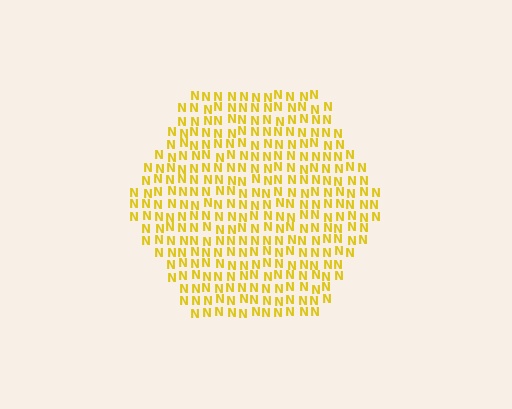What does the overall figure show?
The overall figure shows a hexagon.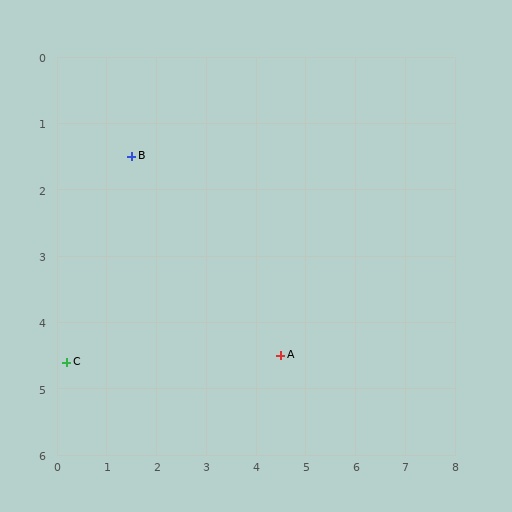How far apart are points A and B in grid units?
Points A and B are about 4.2 grid units apart.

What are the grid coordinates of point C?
Point C is at approximately (0.2, 4.6).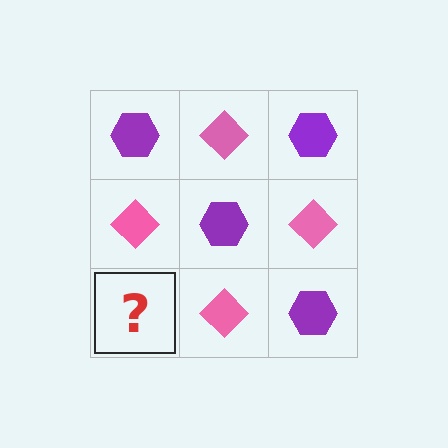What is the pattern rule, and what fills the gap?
The rule is that it alternates purple hexagon and pink diamond in a checkerboard pattern. The gap should be filled with a purple hexagon.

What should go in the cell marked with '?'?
The missing cell should contain a purple hexagon.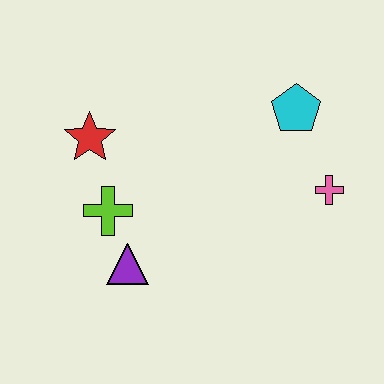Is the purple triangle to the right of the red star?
Yes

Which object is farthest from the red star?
The pink cross is farthest from the red star.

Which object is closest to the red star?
The lime cross is closest to the red star.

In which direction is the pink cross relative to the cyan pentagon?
The pink cross is below the cyan pentagon.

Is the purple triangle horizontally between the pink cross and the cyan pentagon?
No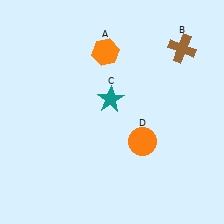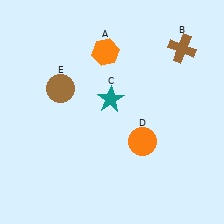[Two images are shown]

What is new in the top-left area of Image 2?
A brown circle (E) was added in the top-left area of Image 2.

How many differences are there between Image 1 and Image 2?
There is 1 difference between the two images.